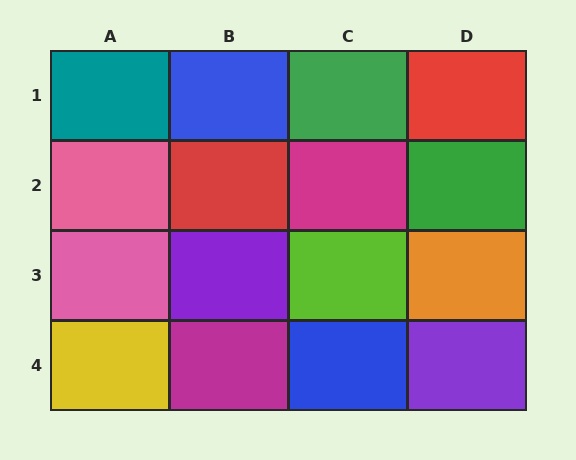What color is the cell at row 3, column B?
Purple.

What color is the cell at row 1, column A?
Teal.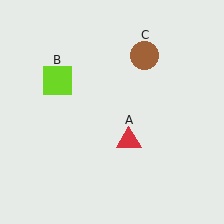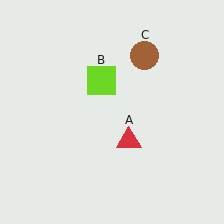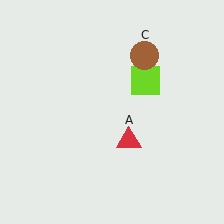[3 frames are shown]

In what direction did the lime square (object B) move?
The lime square (object B) moved right.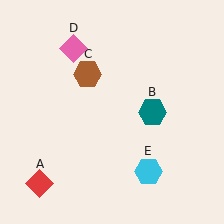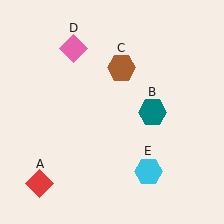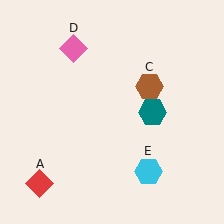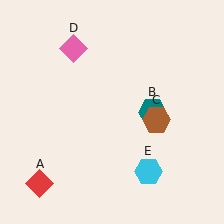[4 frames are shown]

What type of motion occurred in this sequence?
The brown hexagon (object C) rotated clockwise around the center of the scene.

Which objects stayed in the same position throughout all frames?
Red diamond (object A) and teal hexagon (object B) and pink diamond (object D) and cyan hexagon (object E) remained stationary.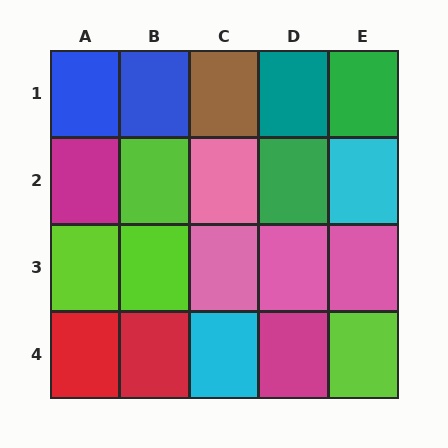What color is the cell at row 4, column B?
Red.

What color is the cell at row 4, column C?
Cyan.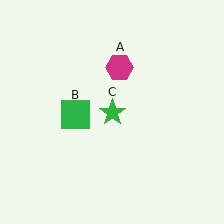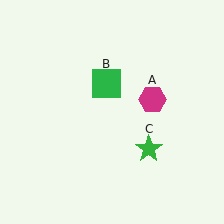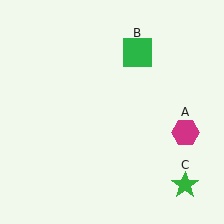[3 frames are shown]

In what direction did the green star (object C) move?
The green star (object C) moved down and to the right.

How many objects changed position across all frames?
3 objects changed position: magenta hexagon (object A), green square (object B), green star (object C).